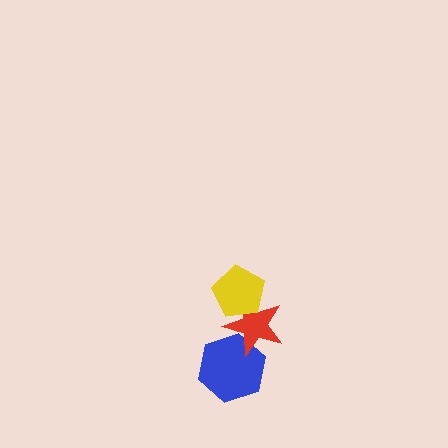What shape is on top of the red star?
The yellow pentagon is on top of the red star.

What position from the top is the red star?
The red star is 2nd from the top.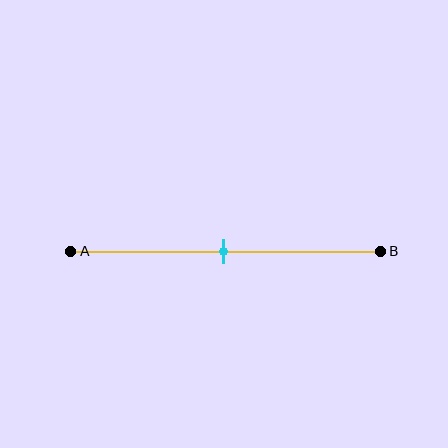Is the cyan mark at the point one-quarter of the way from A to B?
No, the mark is at about 50% from A, not at the 25% one-quarter point.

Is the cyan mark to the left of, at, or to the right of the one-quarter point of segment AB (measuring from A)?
The cyan mark is to the right of the one-quarter point of segment AB.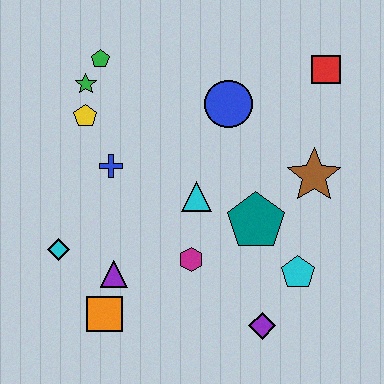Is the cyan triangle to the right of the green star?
Yes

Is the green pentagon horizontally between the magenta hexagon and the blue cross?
No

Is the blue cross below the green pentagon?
Yes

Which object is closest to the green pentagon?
The green star is closest to the green pentagon.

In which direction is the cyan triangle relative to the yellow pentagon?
The cyan triangle is to the right of the yellow pentagon.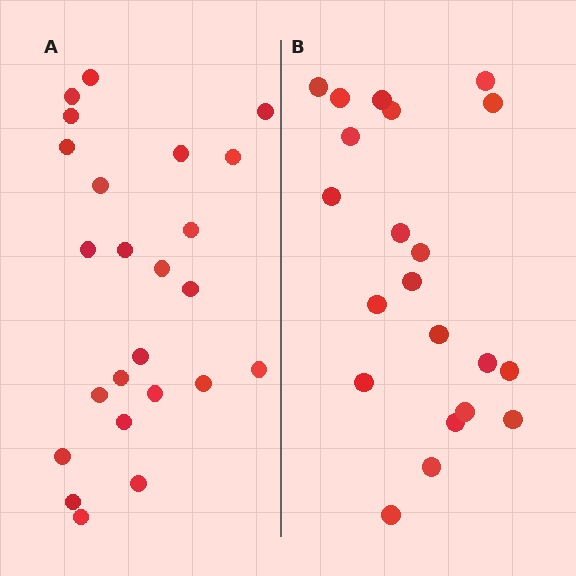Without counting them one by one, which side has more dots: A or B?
Region A (the left region) has more dots.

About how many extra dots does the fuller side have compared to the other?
Region A has just a few more — roughly 2 or 3 more dots than region B.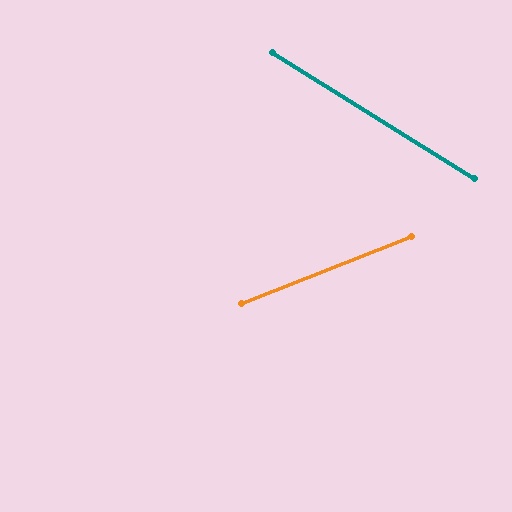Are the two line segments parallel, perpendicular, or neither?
Neither parallel nor perpendicular — they differ by about 54°.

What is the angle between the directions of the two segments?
Approximately 54 degrees.